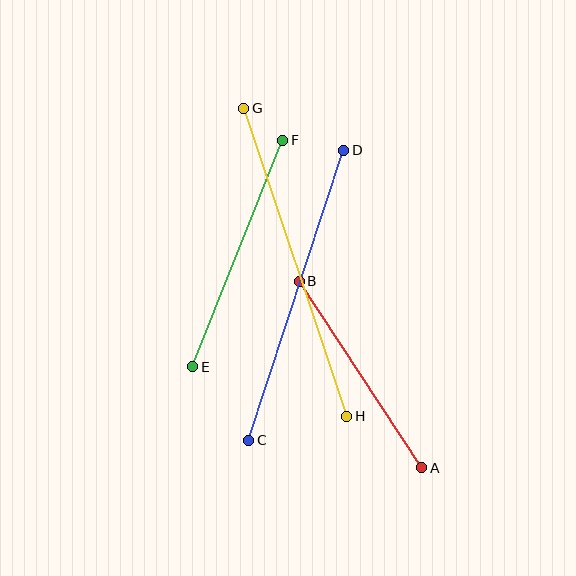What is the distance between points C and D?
The distance is approximately 306 pixels.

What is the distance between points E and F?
The distance is approximately 244 pixels.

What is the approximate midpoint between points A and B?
The midpoint is at approximately (361, 375) pixels.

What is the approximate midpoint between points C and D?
The midpoint is at approximately (296, 295) pixels.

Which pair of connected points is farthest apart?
Points G and H are farthest apart.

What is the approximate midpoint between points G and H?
The midpoint is at approximately (295, 262) pixels.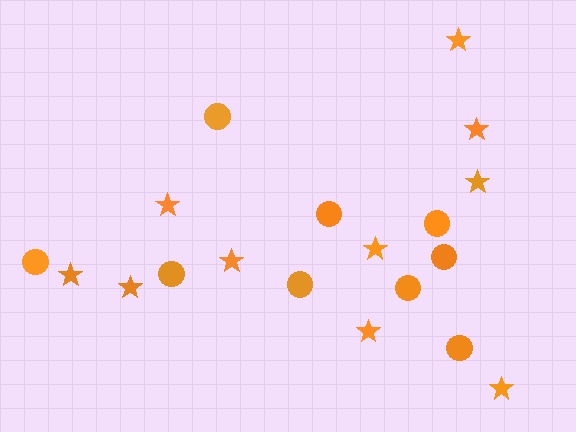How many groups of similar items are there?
There are 2 groups: one group of circles (9) and one group of stars (10).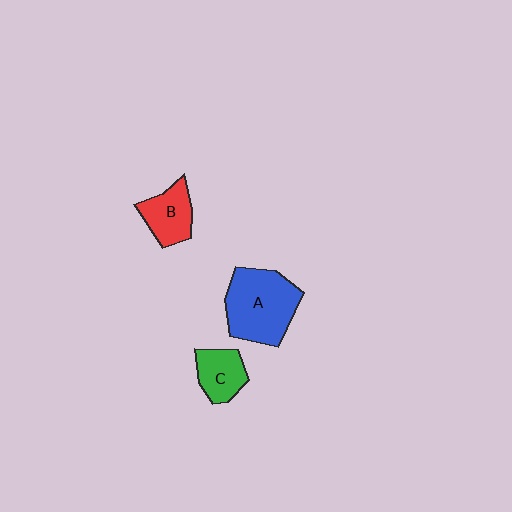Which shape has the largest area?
Shape A (blue).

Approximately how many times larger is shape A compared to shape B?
Approximately 1.9 times.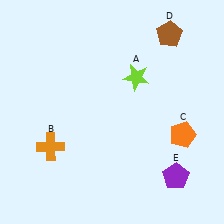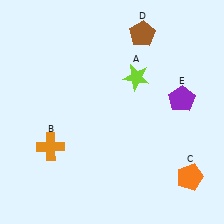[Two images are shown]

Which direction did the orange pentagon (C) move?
The orange pentagon (C) moved down.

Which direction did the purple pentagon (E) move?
The purple pentagon (E) moved up.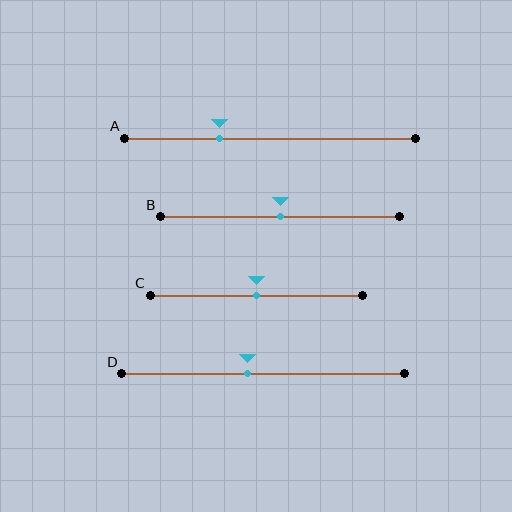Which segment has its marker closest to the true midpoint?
Segment B has its marker closest to the true midpoint.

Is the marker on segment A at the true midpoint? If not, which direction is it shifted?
No, the marker on segment A is shifted to the left by about 18% of the segment length.